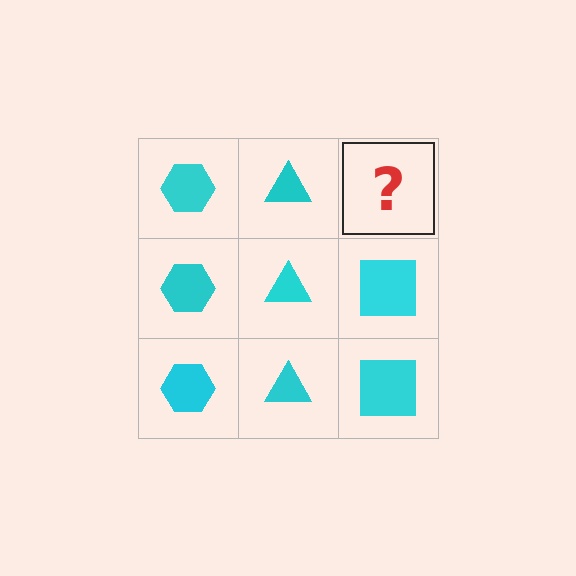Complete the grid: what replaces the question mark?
The question mark should be replaced with a cyan square.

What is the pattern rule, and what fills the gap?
The rule is that each column has a consistent shape. The gap should be filled with a cyan square.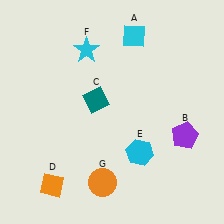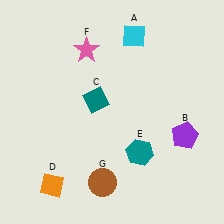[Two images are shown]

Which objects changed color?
E changed from cyan to teal. F changed from cyan to pink. G changed from orange to brown.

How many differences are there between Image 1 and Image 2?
There are 3 differences between the two images.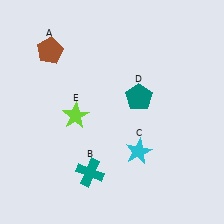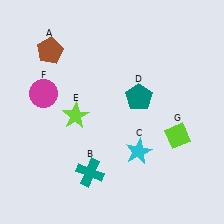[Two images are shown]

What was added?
A magenta circle (F), a lime diamond (G) were added in Image 2.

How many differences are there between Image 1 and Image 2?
There are 2 differences between the two images.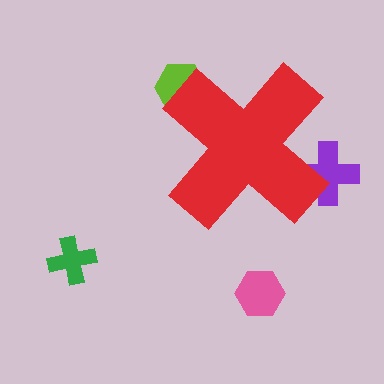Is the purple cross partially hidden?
Yes, the purple cross is partially hidden behind the red cross.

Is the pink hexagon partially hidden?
No, the pink hexagon is fully visible.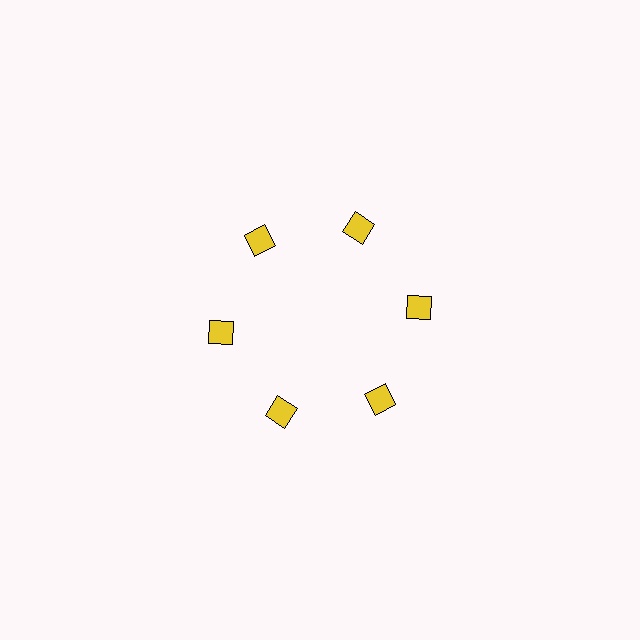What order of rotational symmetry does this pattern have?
This pattern has 6-fold rotational symmetry.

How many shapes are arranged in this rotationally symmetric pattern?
There are 6 shapes, arranged in 6 groups of 1.